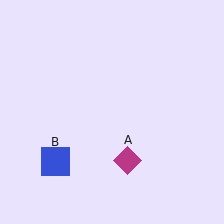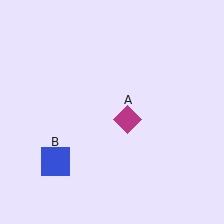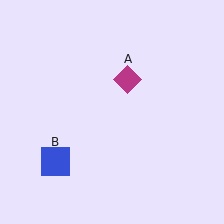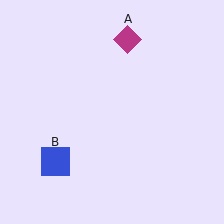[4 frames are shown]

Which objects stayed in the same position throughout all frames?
Blue square (object B) remained stationary.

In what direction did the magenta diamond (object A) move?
The magenta diamond (object A) moved up.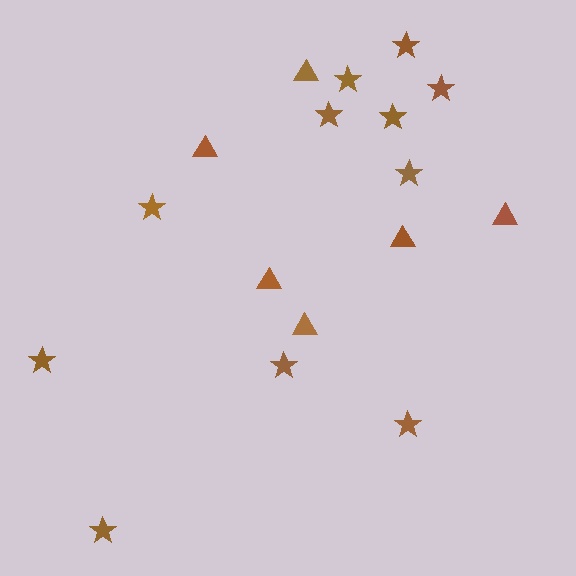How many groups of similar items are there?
There are 2 groups: one group of triangles (6) and one group of stars (11).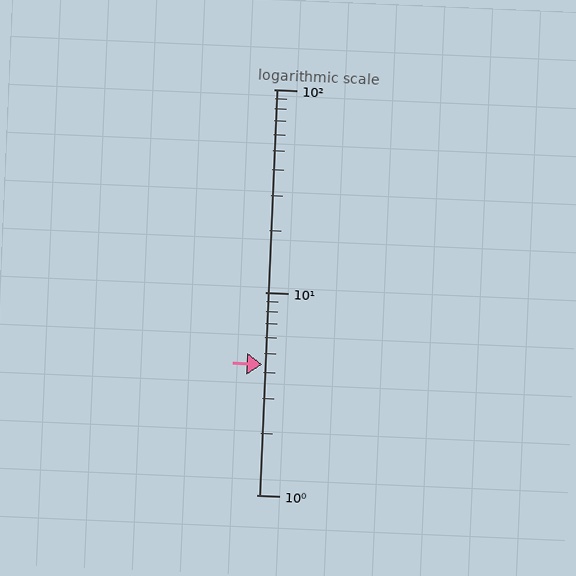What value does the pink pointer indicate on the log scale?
The pointer indicates approximately 4.4.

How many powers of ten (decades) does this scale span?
The scale spans 2 decades, from 1 to 100.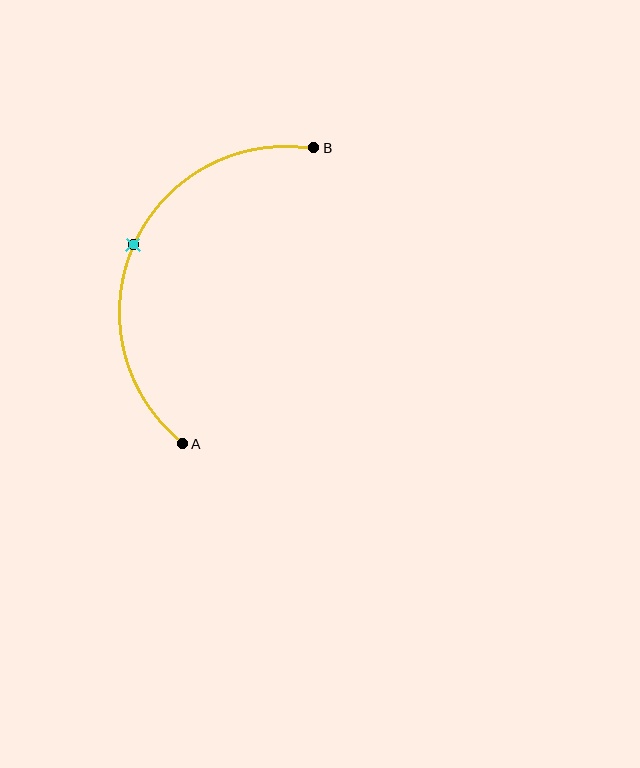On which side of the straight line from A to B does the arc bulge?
The arc bulges to the left of the straight line connecting A and B.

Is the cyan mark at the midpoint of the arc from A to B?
Yes. The cyan mark lies on the arc at equal arc-length from both A and B — it is the arc midpoint.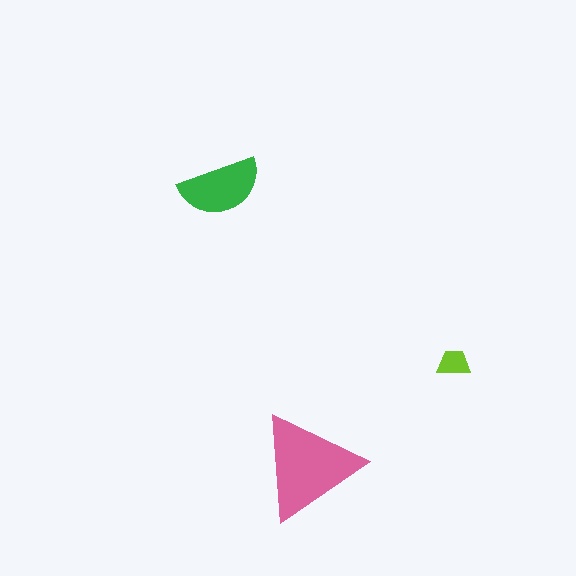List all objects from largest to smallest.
The pink triangle, the green semicircle, the lime trapezoid.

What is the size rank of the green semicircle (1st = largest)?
2nd.